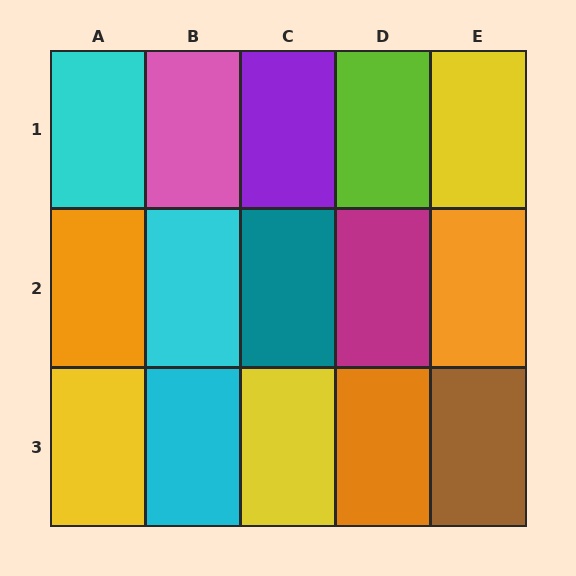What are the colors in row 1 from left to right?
Cyan, pink, purple, lime, yellow.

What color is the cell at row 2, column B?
Cyan.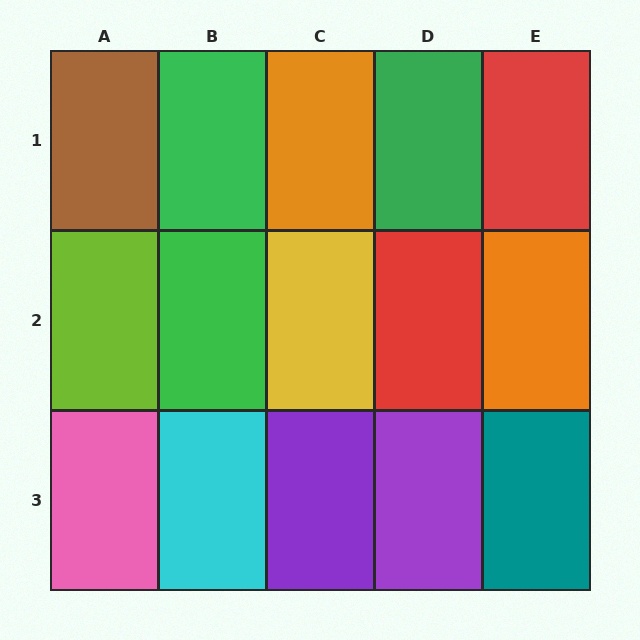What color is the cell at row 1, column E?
Red.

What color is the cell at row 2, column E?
Orange.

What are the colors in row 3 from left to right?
Pink, cyan, purple, purple, teal.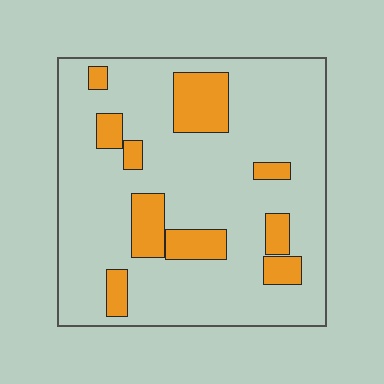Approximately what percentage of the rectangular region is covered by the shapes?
Approximately 20%.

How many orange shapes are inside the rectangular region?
10.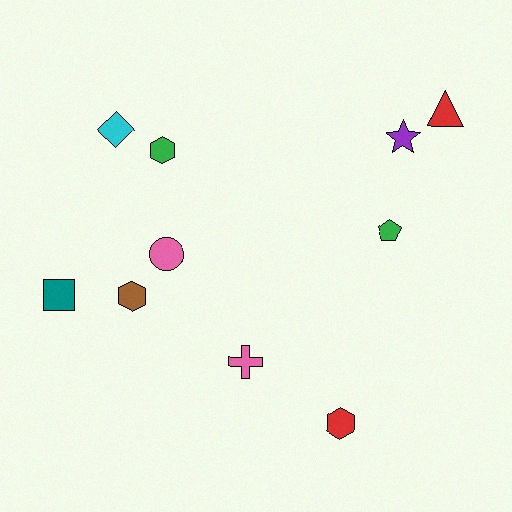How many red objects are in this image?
There are 2 red objects.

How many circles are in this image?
There is 1 circle.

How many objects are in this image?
There are 10 objects.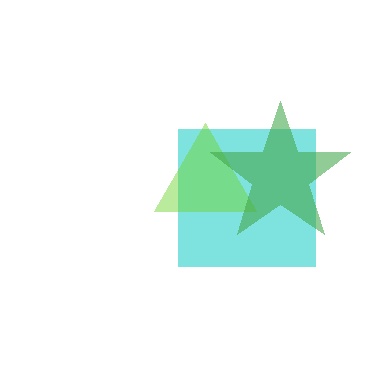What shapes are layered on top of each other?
The layered shapes are: a cyan square, a lime triangle, a green star.